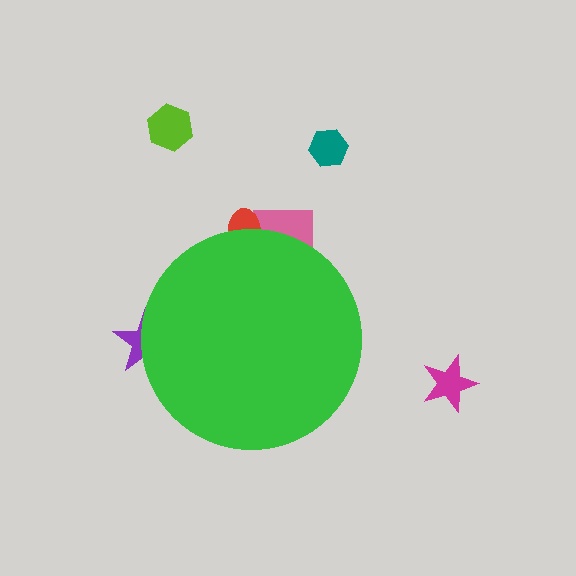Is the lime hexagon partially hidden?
No, the lime hexagon is fully visible.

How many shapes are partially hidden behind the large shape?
3 shapes are partially hidden.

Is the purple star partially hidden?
Yes, the purple star is partially hidden behind the green circle.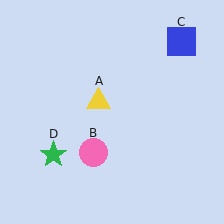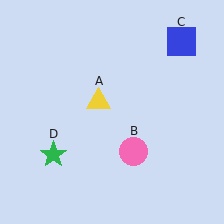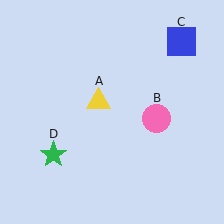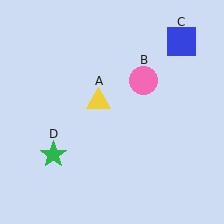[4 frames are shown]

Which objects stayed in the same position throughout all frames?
Yellow triangle (object A) and blue square (object C) and green star (object D) remained stationary.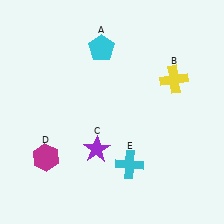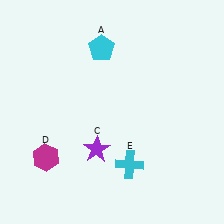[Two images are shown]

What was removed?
The yellow cross (B) was removed in Image 2.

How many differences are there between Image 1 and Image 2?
There is 1 difference between the two images.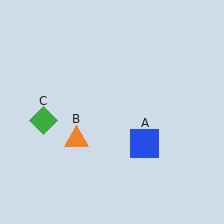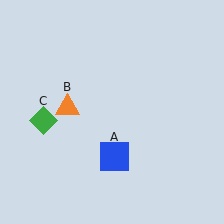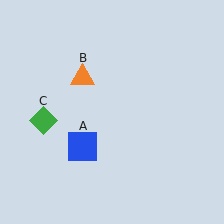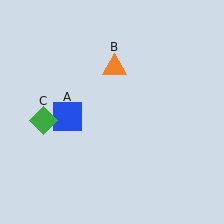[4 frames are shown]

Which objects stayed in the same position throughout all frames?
Green diamond (object C) remained stationary.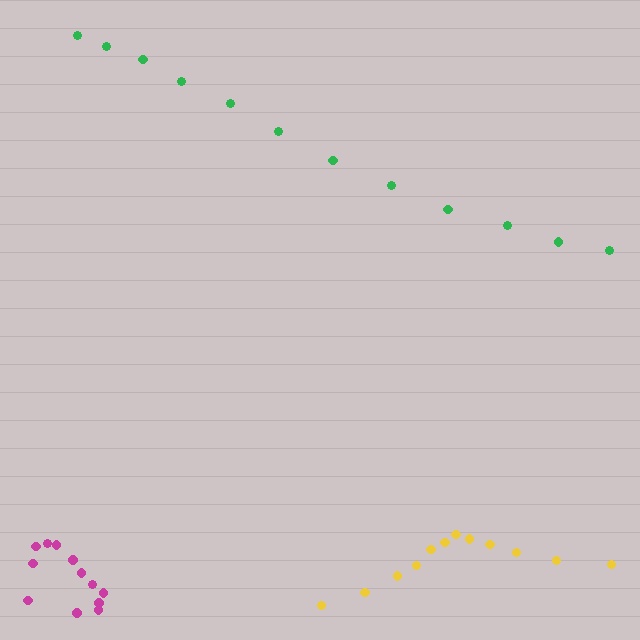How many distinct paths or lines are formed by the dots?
There are 3 distinct paths.